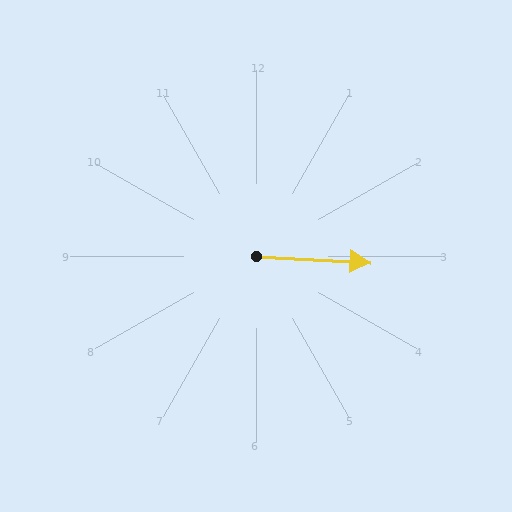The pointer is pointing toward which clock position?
Roughly 3 o'clock.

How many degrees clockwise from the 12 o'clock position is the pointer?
Approximately 93 degrees.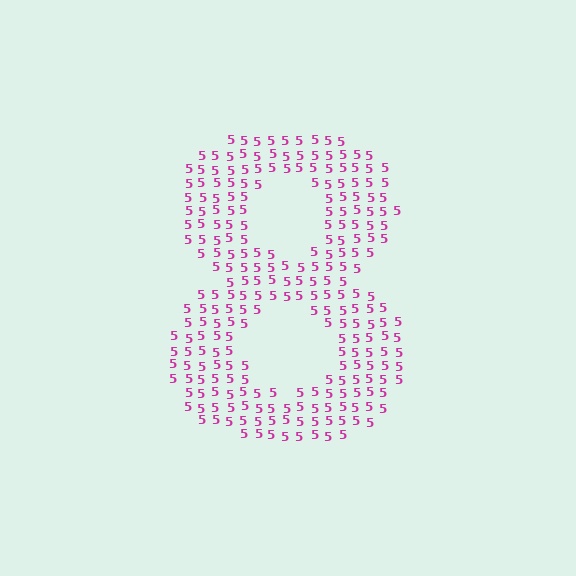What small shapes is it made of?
It is made of small digit 5's.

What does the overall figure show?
The overall figure shows the digit 8.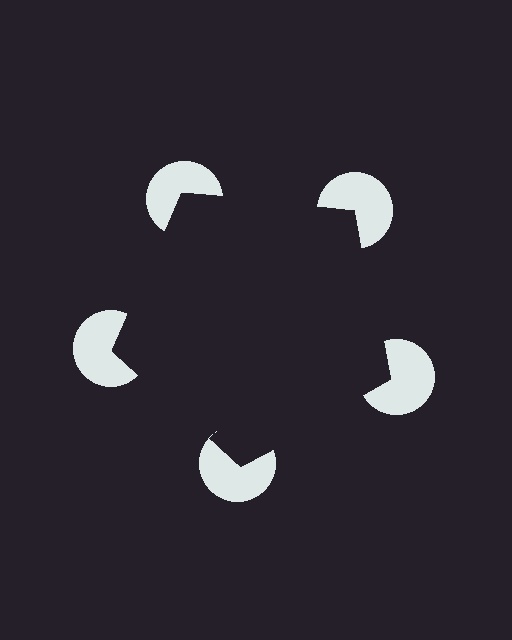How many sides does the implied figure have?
5 sides.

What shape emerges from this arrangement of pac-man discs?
An illusory pentagon — its edges are inferred from the aligned wedge cuts in the pac-man discs, not physically drawn.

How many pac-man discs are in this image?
There are 5 — one at each vertex of the illusory pentagon.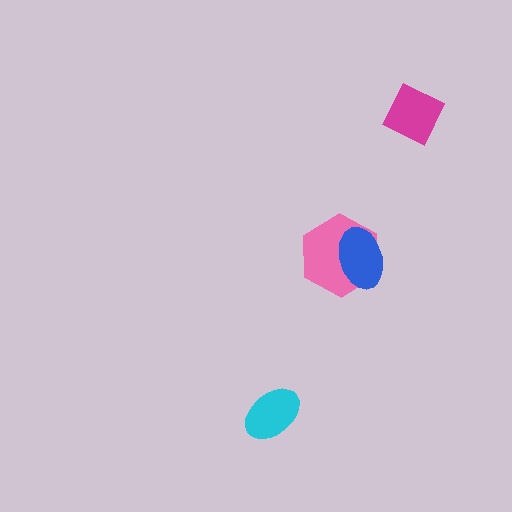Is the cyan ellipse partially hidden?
No, no other shape covers it.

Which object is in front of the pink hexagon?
The blue ellipse is in front of the pink hexagon.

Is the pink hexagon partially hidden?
Yes, it is partially covered by another shape.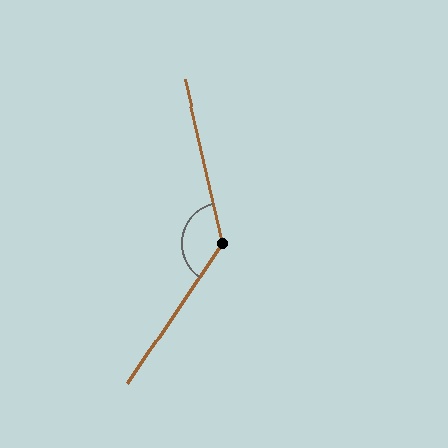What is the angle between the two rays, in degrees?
Approximately 133 degrees.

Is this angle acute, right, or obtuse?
It is obtuse.